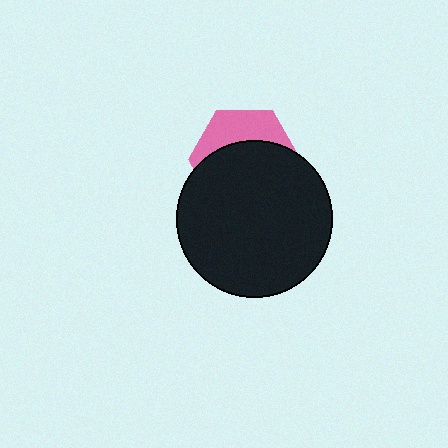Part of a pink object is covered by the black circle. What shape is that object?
It is a hexagon.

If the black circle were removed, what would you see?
You would see the complete pink hexagon.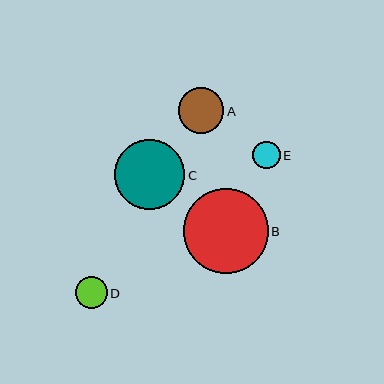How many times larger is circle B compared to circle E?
Circle B is approximately 3.1 times the size of circle E.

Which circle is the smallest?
Circle E is the smallest with a size of approximately 27 pixels.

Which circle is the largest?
Circle B is the largest with a size of approximately 85 pixels.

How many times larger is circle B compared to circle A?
Circle B is approximately 1.9 times the size of circle A.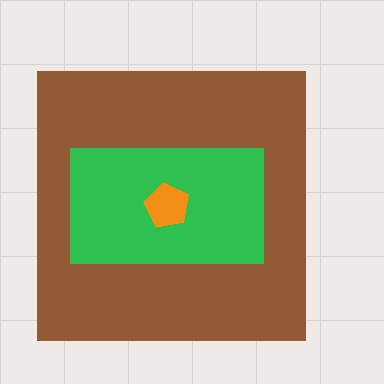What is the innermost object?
The orange pentagon.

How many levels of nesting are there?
3.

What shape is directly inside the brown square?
The green rectangle.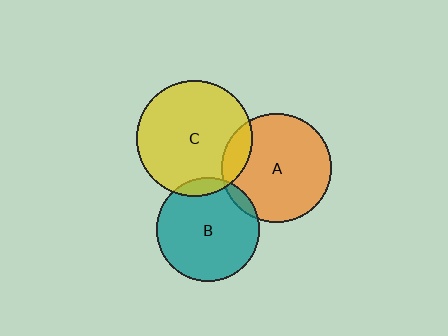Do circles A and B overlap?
Yes.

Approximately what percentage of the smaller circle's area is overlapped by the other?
Approximately 5%.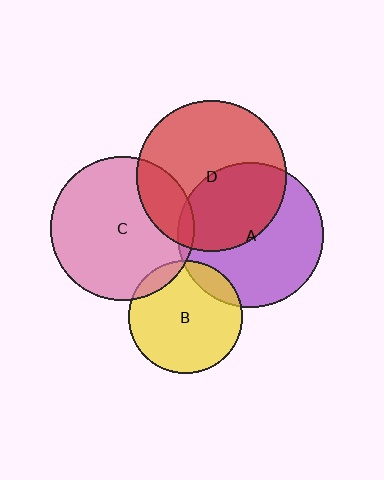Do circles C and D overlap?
Yes.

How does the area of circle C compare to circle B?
Approximately 1.6 times.